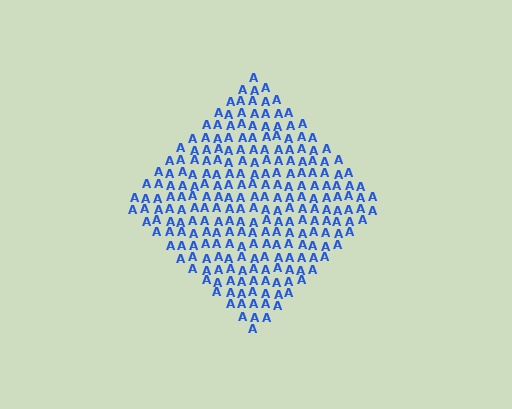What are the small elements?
The small elements are letter A's.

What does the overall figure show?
The overall figure shows a diamond.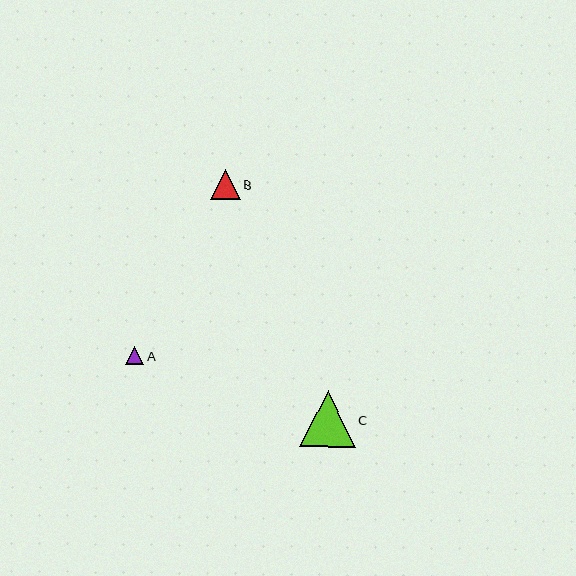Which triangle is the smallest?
Triangle A is the smallest with a size of approximately 18 pixels.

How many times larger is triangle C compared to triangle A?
Triangle C is approximately 3.1 times the size of triangle A.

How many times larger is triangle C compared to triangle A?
Triangle C is approximately 3.1 times the size of triangle A.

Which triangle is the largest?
Triangle C is the largest with a size of approximately 56 pixels.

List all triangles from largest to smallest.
From largest to smallest: C, B, A.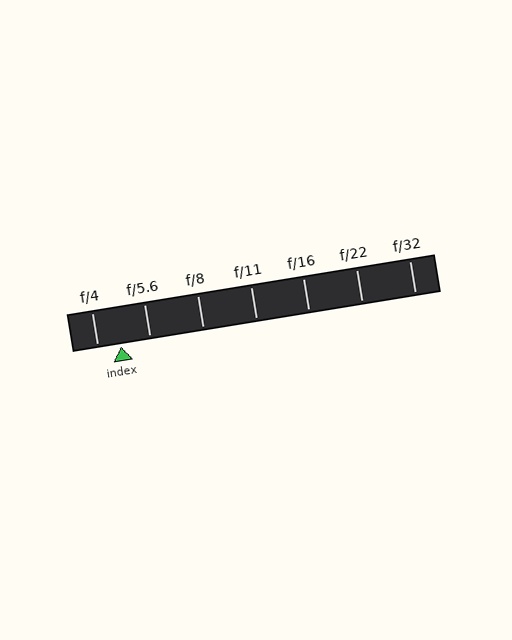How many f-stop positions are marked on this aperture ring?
There are 7 f-stop positions marked.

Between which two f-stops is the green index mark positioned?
The index mark is between f/4 and f/5.6.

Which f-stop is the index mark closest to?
The index mark is closest to f/4.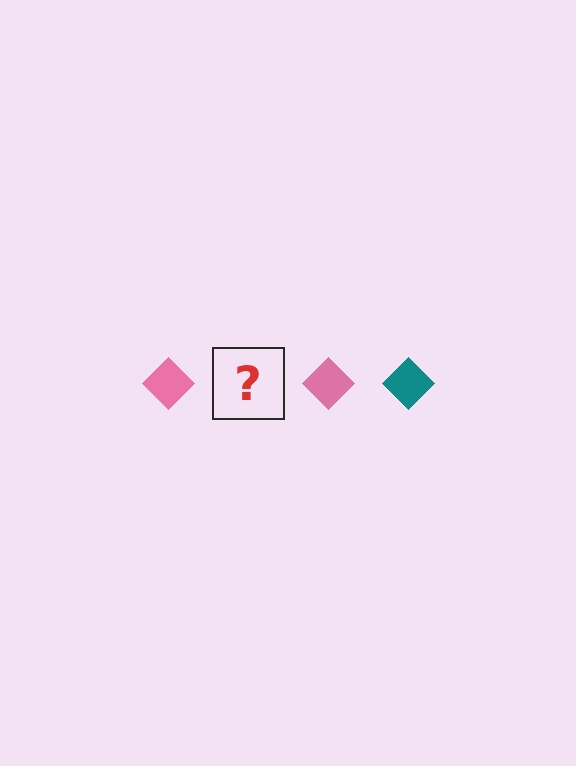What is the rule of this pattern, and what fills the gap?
The rule is that the pattern cycles through pink, teal diamonds. The gap should be filled with a teal diamond.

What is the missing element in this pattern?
The missing element is a teal diamond.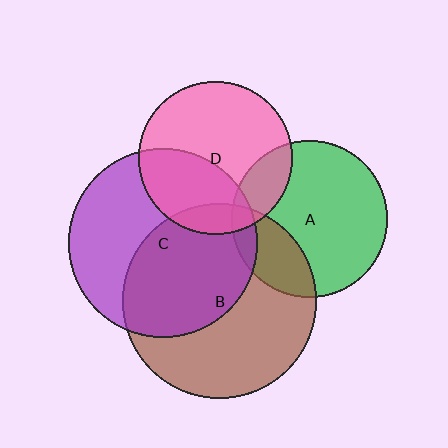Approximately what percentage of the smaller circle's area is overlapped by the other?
Approximately 35%.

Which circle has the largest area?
Circle B (brown).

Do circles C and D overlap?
Yes.